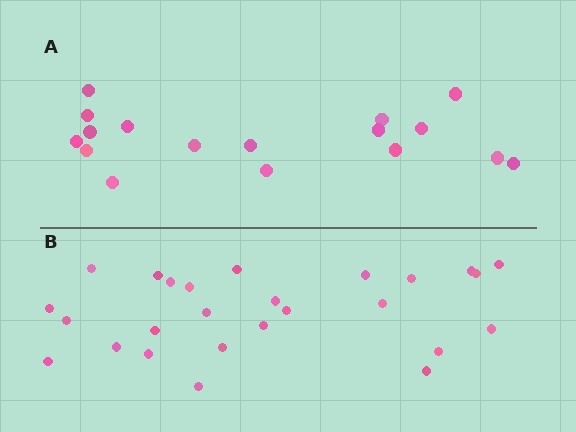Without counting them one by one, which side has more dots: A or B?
Region B (the bottom region) has more dots.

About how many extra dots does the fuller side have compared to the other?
Region B has roughly 8 or so more dots than region A.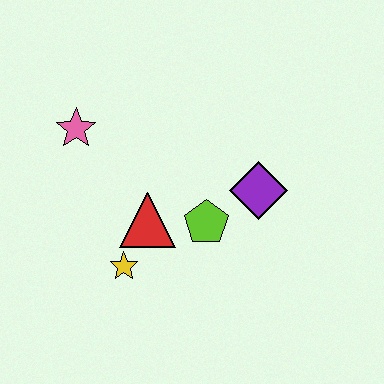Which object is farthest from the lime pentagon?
The pink star is farthest from the lime pentagon.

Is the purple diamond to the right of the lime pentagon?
Yes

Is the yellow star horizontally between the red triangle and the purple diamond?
No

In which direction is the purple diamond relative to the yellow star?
The purple diamond is to the right of the yellow star.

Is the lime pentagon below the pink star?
Yes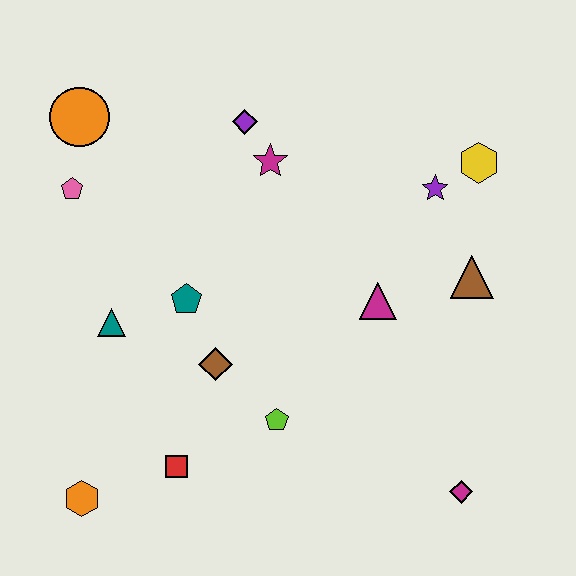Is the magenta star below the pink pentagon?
No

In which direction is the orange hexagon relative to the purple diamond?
The orange hexagon is below the purple diamond.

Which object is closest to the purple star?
The yellow hexagon is closest to the purple star.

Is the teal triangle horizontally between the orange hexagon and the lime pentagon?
Yes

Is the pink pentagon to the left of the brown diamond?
Yes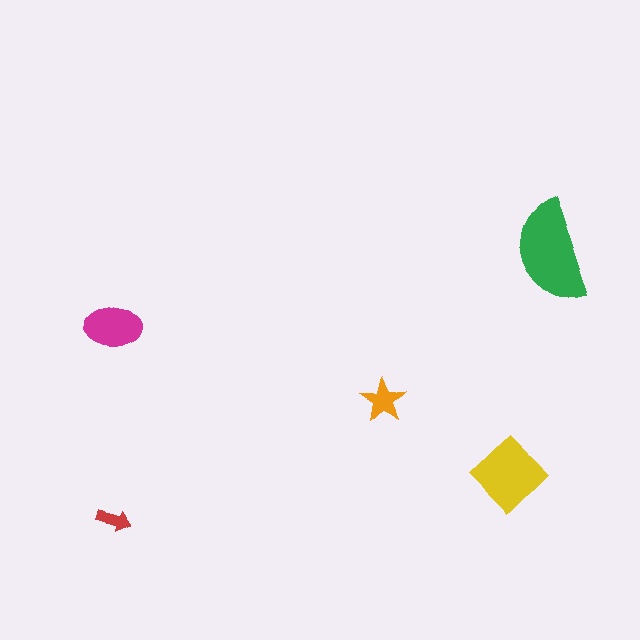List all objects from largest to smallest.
The green semicircle, the yellow diamond, the magenta ellipse, the orange star, the red arrow.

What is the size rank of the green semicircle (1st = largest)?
1st.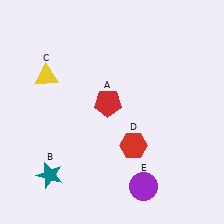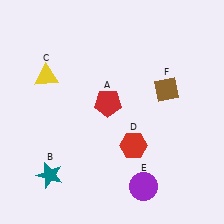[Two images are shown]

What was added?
A brown diamond (F) was added in Image 2.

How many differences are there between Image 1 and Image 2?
There is 1 difference between the two images.